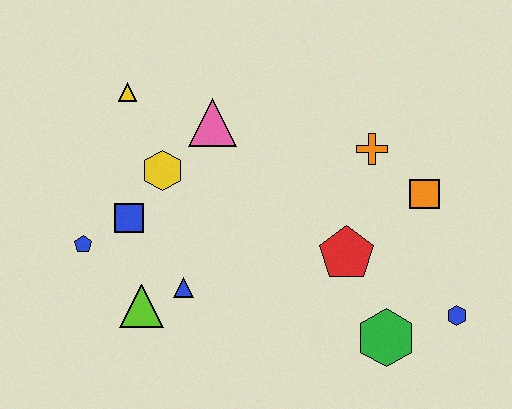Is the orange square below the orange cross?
Yes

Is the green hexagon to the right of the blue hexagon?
No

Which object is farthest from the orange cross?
The blue pentagon is farthest from the orange cross.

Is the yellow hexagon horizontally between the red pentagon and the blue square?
Yes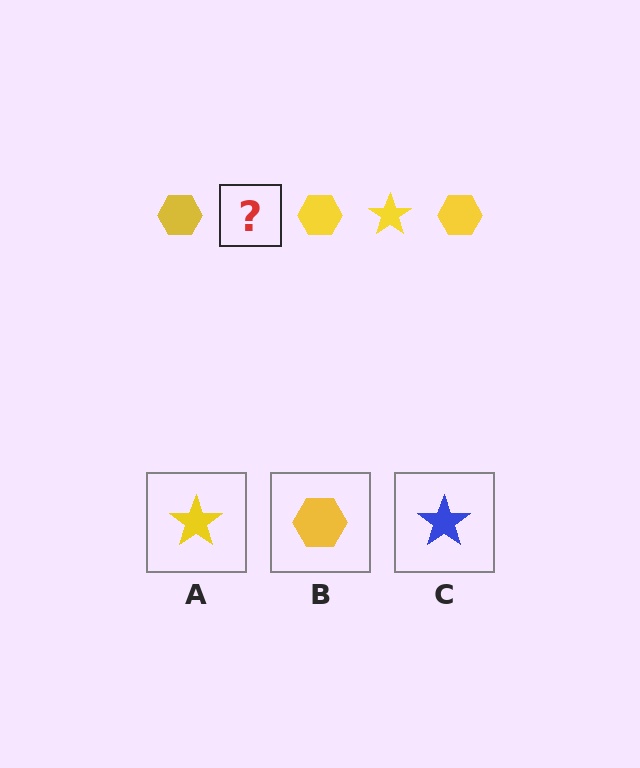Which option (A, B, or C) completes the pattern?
A.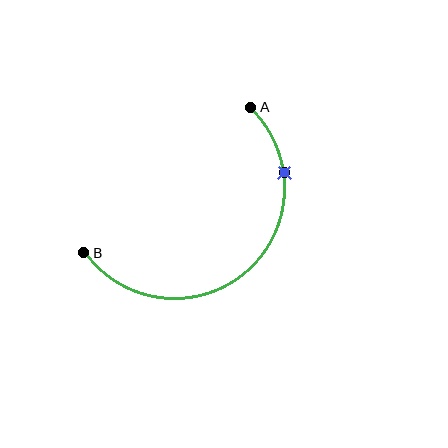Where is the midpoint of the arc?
The arc midpoint is the point on the curve farthest from the straight line joining A and B. It sits below and to the right of that line.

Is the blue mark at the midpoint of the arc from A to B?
No. The blue mark lies on the arc but is closer to endpoint A. The arc midpoint would be at the point on the curve equidistant along the arc from both A and B.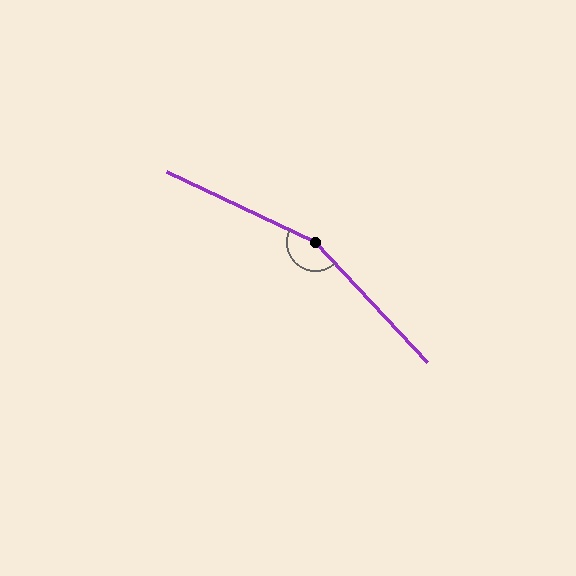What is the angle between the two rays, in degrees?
Approximately 158 degrees.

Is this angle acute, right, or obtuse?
It is obtuse.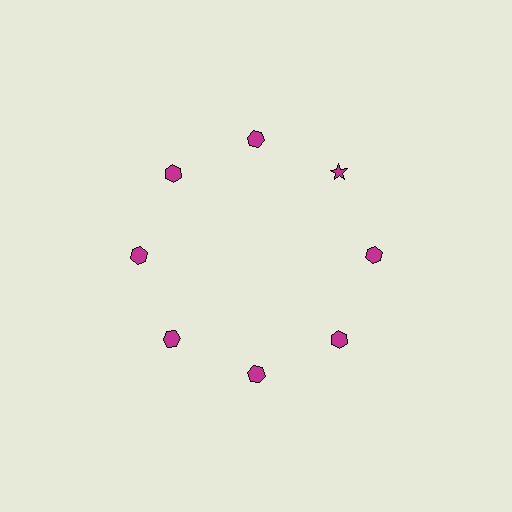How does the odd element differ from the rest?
It has a different shape: star instead of hexagon.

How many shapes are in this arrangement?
There are 8 shapes arranged in a ring pattern.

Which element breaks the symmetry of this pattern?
The magenta star at roughly the 2 o'clock position breaks the symmetry. All other shapes are magenta hexagons.